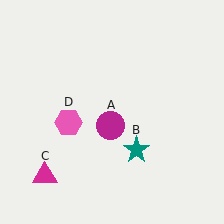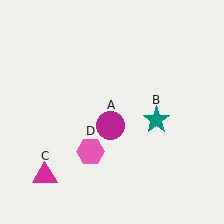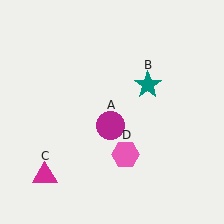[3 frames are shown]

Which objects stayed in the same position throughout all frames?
Magenta circle (object A) and magenta triangle (object C) remained stationary.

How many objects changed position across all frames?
2 objects changed position: teal star (object B), pink hexagon (object D).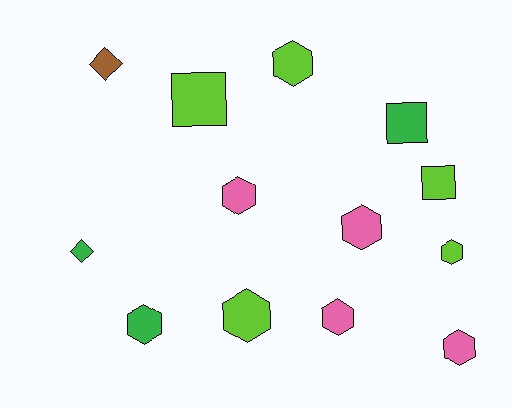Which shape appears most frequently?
Hexagon, with 8 objects.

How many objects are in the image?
There are 13 objects.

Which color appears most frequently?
Lime, with 5 objects.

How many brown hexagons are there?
There are no brown hexagons.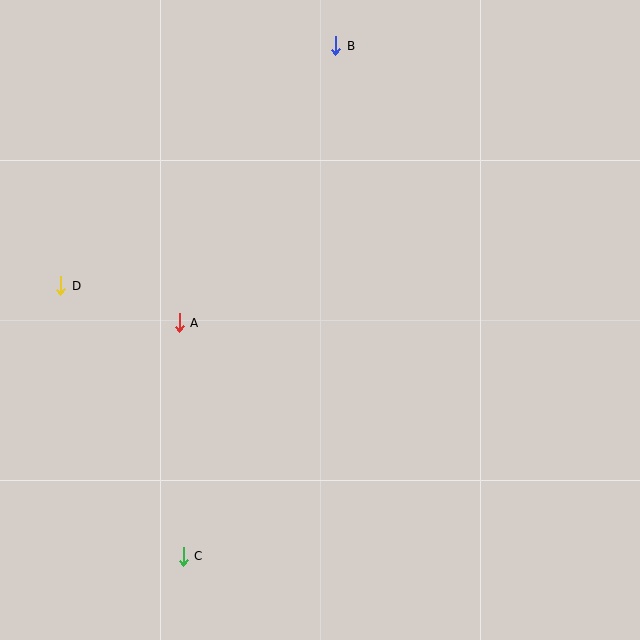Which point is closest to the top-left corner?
Point D is closest to the top-left corner.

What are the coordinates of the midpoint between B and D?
The midpoint between B and D is at (198, 166).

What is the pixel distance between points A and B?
The distance between A and B is 318 pixels.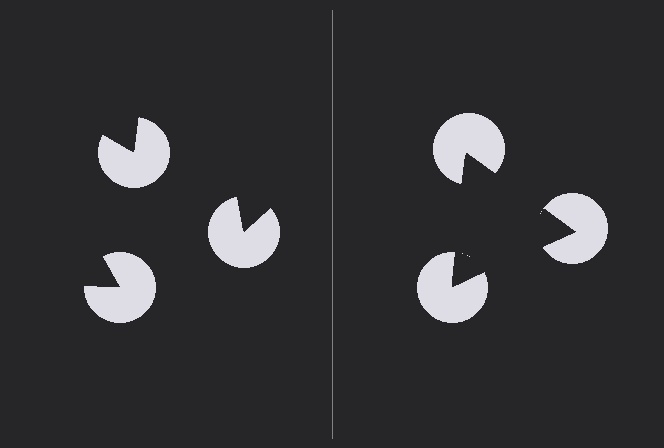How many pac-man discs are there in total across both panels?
6 — 3 on each side.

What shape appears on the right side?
An illusory triangle.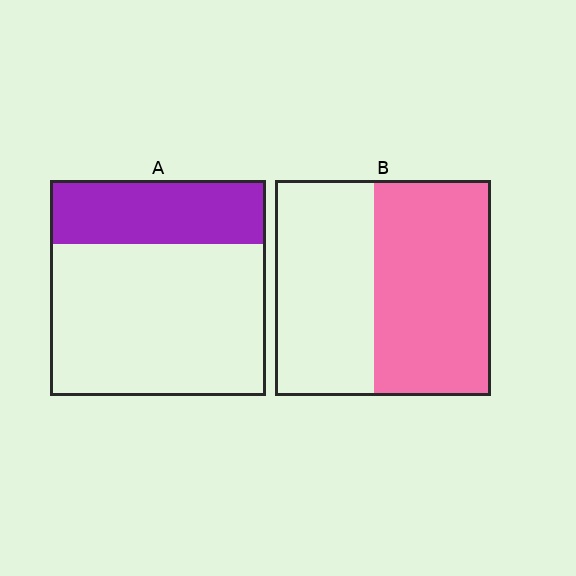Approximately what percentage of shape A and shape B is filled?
A is approximately 30% and B is approximately 55%.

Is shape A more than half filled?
No.